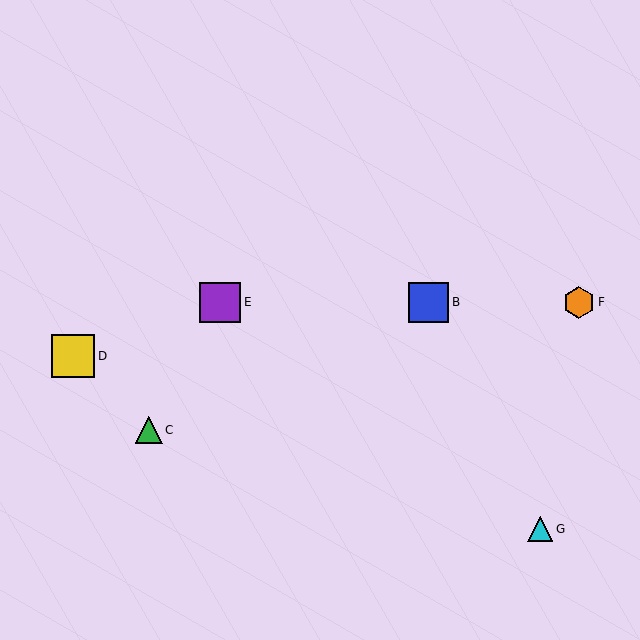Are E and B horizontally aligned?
Yes, both are at y≈302.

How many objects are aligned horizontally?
4 objects (A, B, E, F) are aligned horizontally.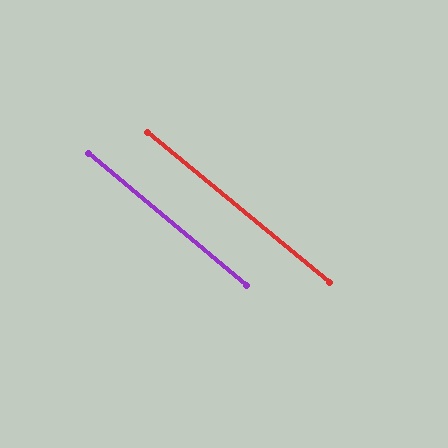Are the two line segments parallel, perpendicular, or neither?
Parallel — their directions differ by only 0.2°.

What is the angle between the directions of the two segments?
Approximately 0 degrees.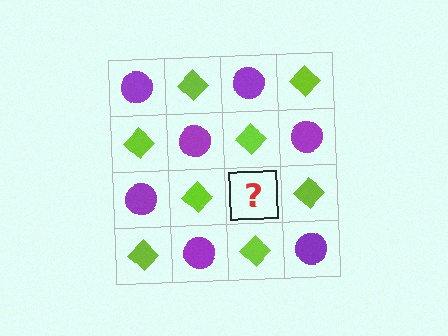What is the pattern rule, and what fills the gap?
The rule is that it alternates purple circle and lime diamond in a checkerboard pattern. The gap should be filled with a purple circle.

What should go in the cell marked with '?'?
The missing cell should contain a purple circle.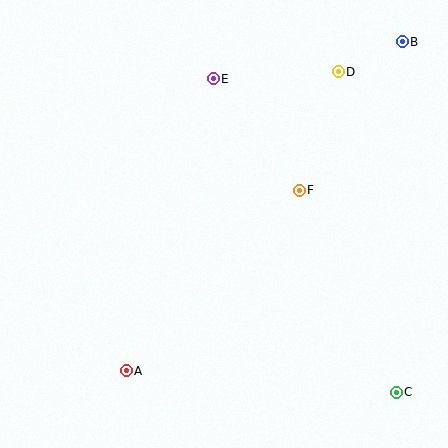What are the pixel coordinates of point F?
Point F is at (299, 190).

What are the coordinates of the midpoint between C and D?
The midpoint between C and D is at (367, 232).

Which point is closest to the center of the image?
Point F at (299, 190) is closest to the center.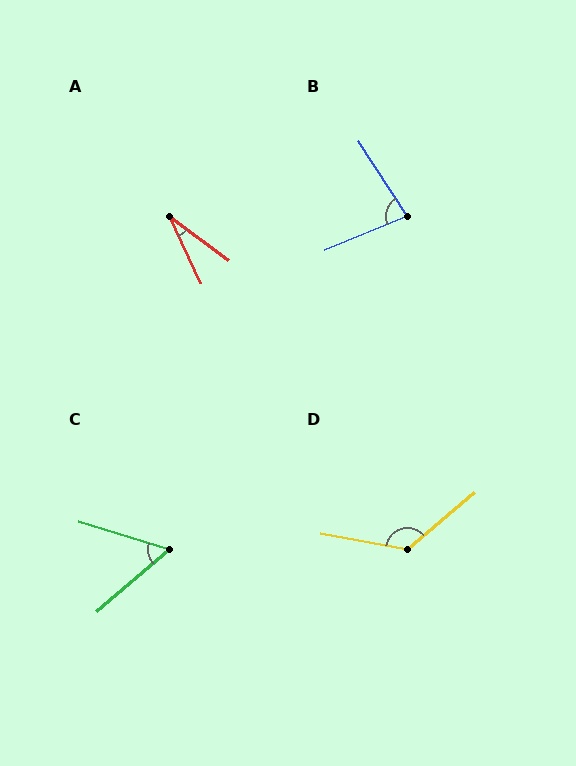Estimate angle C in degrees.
Approximately 58 degrees.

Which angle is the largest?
D, at approximately 130 degrees.